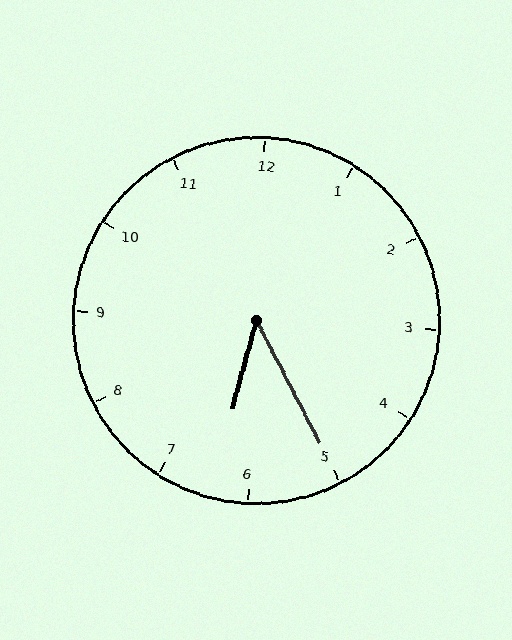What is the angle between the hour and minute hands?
Approximately 42 degrees.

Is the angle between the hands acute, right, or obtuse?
It is acute.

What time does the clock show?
6:25.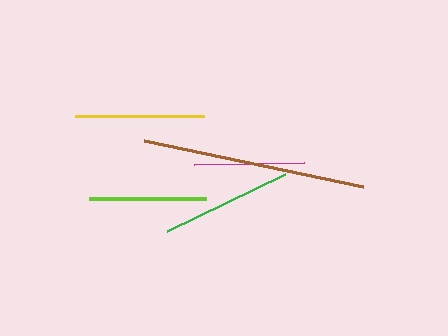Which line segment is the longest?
The brown line is the longest at approximately 224 pixels.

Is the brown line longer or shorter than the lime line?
The brown line is longer than the lime line.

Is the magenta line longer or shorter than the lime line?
The lime line is longer than the magenta line.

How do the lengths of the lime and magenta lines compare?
The lime and magenta lines are approximately the same length.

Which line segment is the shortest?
The magenta line is the shortest at approximately 110 pixels.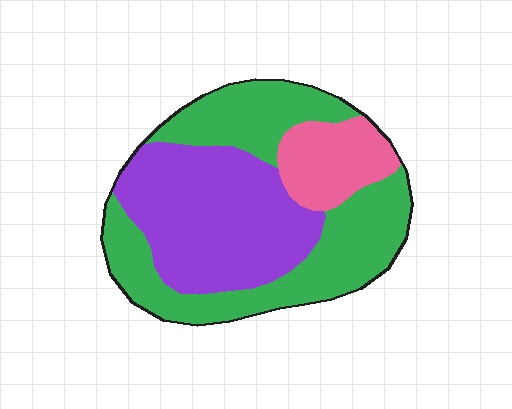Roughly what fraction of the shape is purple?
Purple takes up about two fifths (2/5) of the shape.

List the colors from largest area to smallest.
From largest to smallest: green, purple, pink.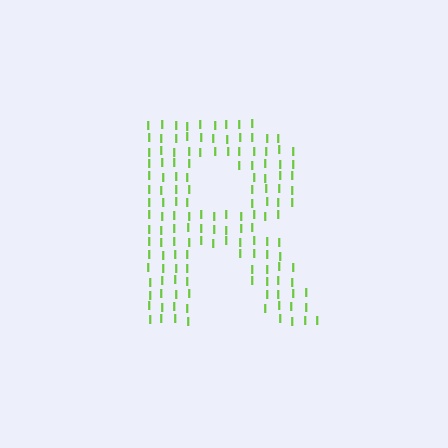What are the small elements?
The small elements are letter I's.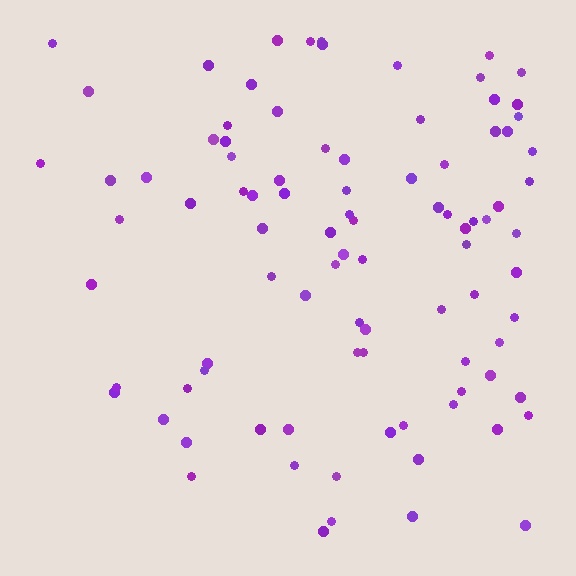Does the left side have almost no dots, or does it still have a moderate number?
Still a moderate number, just noticeably fewer than the right.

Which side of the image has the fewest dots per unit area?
The left.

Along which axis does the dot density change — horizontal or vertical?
Horizontal.